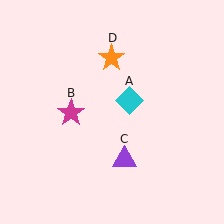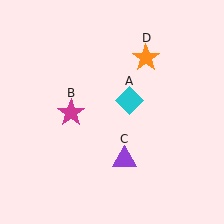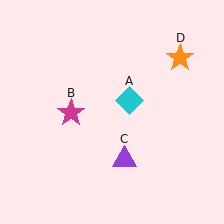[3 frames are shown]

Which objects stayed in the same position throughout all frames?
Cyan diamond (object A) and magenta star (object B) and purple triangle (object C) remained stationary.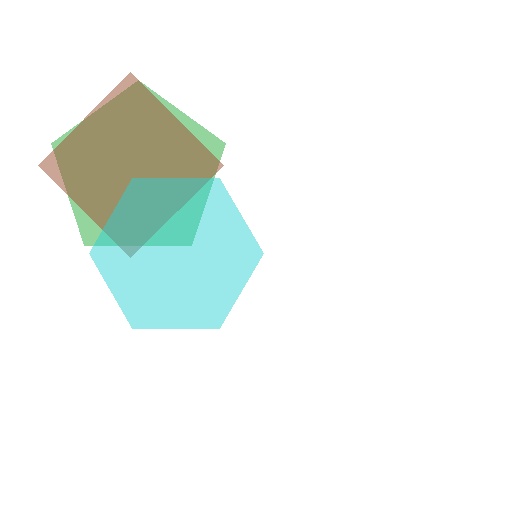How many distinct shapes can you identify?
There are 3 distinct shapes: a green pentagon, a brown diamond, a cyan hexagon.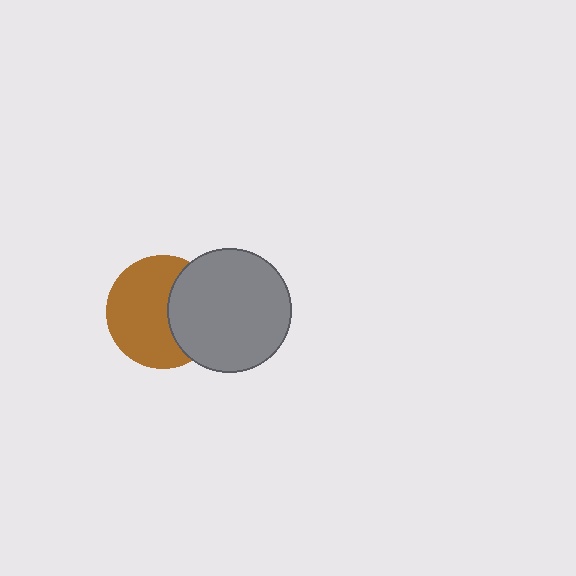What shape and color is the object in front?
The object in front is a gray circle.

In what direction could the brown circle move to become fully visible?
The brown circle could move left. That would shift it out from behind the gray circle entirely.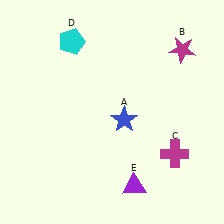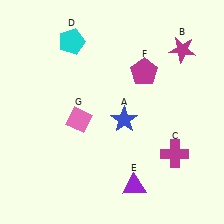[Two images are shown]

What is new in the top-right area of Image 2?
A magenta pentagon (F) was added in the top-right area of Image 2.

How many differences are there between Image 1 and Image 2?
There are 2 differences between the two images.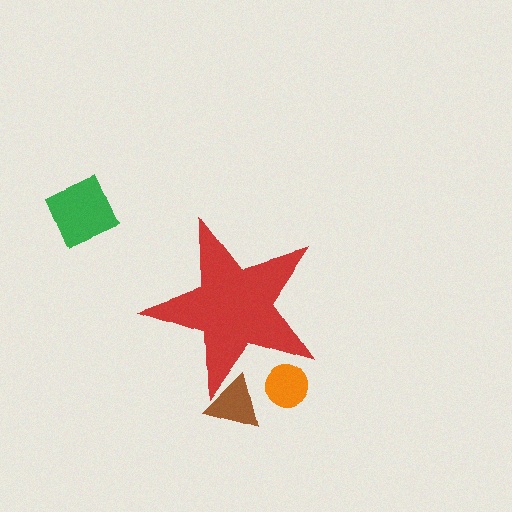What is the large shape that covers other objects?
A red star.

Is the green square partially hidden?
No, the green square is fully visible.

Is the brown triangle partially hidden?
Yes, the brown triangle is partially hidden behind the red star.